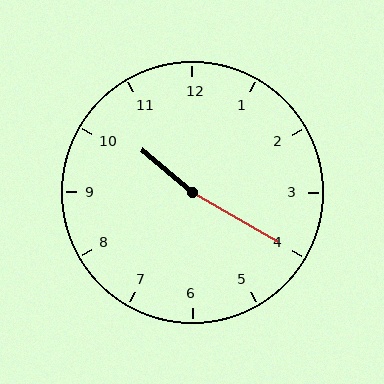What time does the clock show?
10:20.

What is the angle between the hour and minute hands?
Approximately 170 degrees.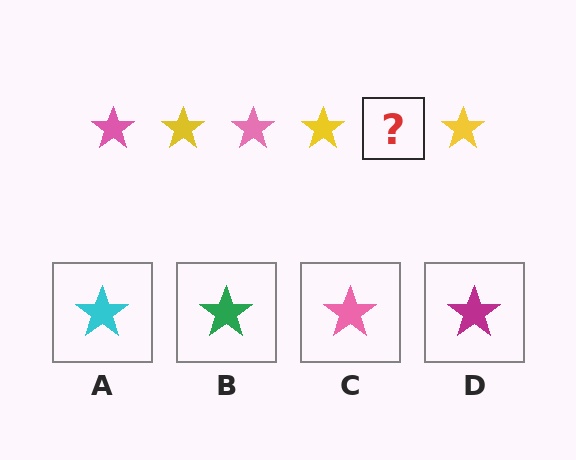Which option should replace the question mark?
Option C.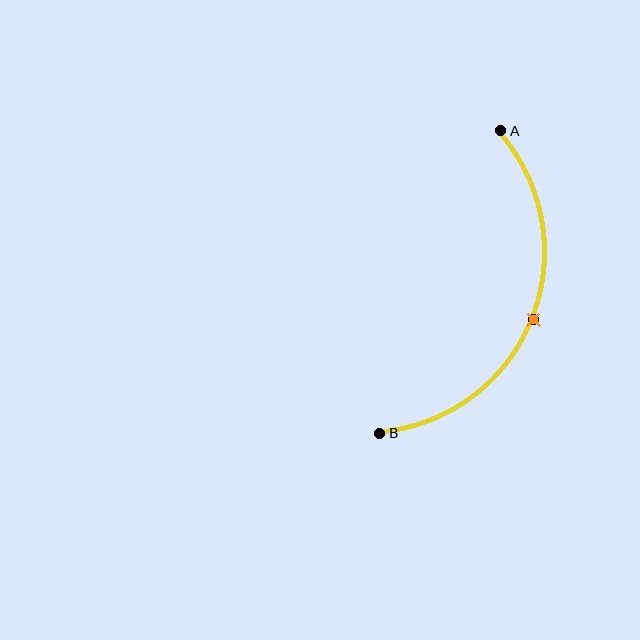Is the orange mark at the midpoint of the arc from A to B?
Yes. The orange mark lies on the arc at equal arc-length from both A and B — it is the arc midpoint.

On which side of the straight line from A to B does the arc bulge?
The arc bulges to the right of the straight line connecting A and B.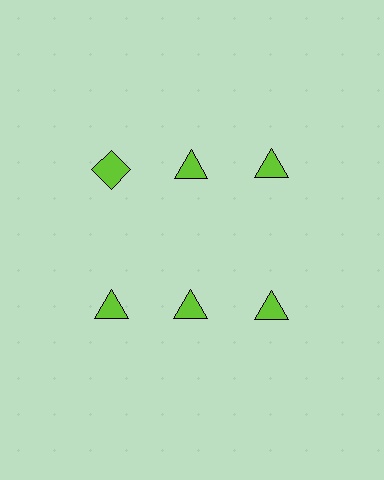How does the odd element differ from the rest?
It has a different shape: diamond instead of triangle.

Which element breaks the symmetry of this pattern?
The lime diamond in the top row, leftmost column breaks the symmetry. All other shapes are lime triangles.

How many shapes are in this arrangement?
There are 6 shapes arranged in a grid pattern.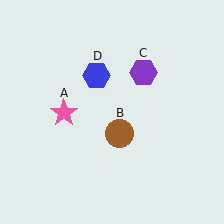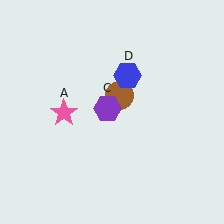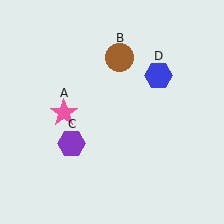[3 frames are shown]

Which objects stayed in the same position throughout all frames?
Pink star (object A) remained stationary.